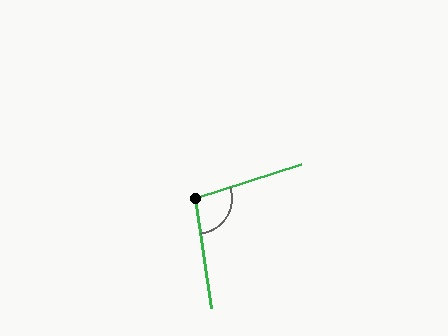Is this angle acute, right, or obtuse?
It is obtuse.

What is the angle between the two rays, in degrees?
Approximately 100 degrees.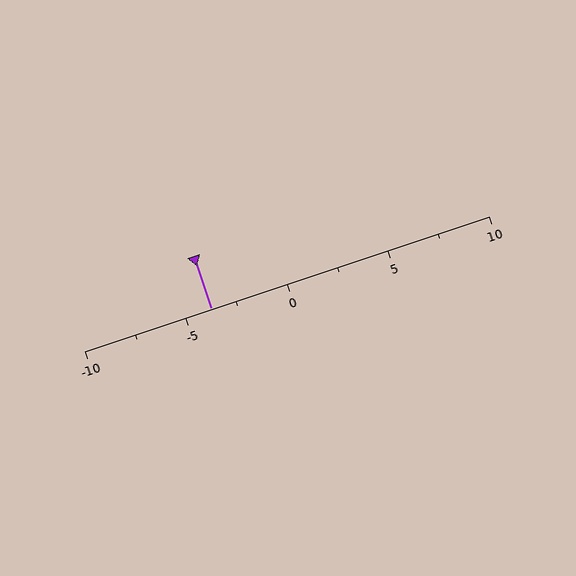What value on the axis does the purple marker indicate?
The marker indicates approximately -3.8.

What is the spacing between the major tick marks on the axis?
The major ticks are spaced 5 apart.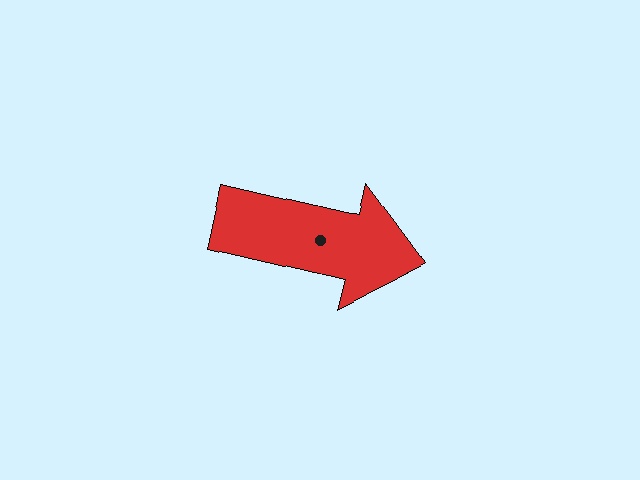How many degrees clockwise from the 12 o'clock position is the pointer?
Approximately 103 degrees.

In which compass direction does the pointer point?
East.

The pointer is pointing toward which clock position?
Roughly 3 o'clock.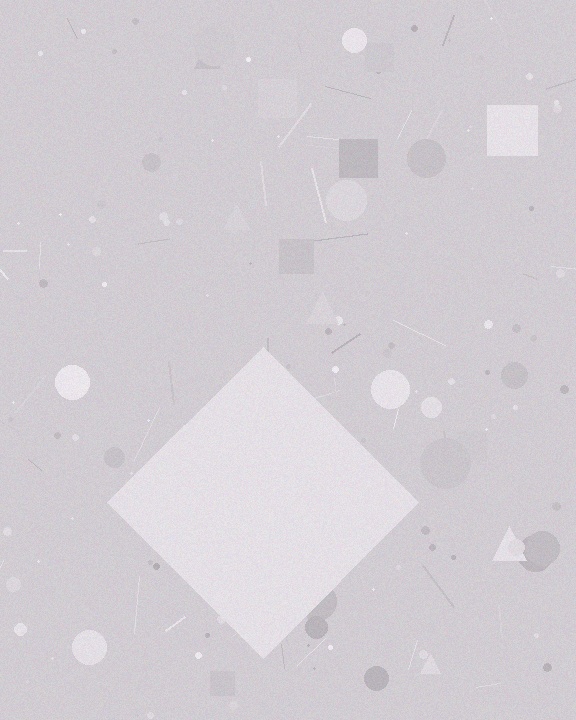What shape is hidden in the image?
A diamond is hidden in the image.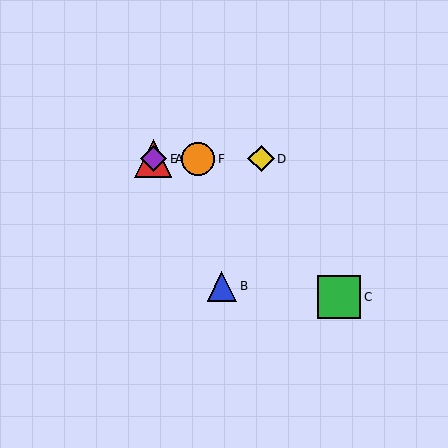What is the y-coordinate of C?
Object C is at y≈297.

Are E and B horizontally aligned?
No, E is at y≈159 and B is at y≈286.